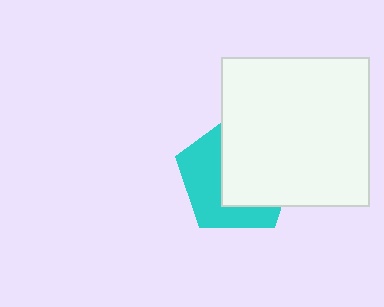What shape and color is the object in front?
The object in front is a white square.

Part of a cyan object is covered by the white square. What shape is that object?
It is a pentagon.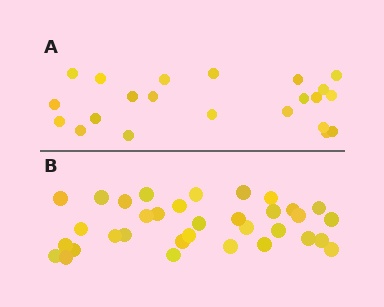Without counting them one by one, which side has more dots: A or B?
Region B (the bottom region) has more dots.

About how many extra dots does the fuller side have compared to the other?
Region B has roughly 12 or so more dots than region A.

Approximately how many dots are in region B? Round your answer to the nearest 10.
About 30 dots. (The exact count is 34, which rounds to 30.)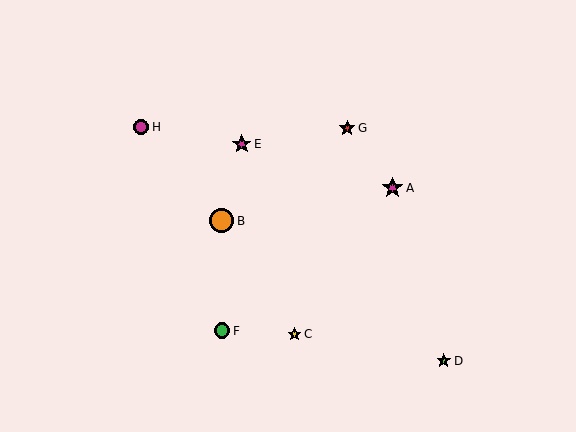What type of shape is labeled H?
Shape H is a magenta circle.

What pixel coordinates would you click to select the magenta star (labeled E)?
Click at (242, 144) to select the magenta star E.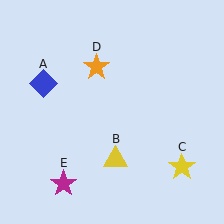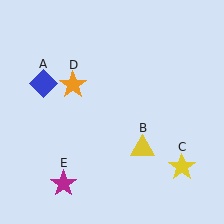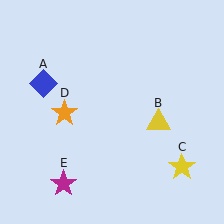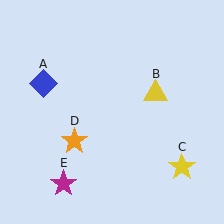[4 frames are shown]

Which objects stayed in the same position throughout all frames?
Blue diamond (object A) and yellow star (object C) and magenta star (object E) remained stationary.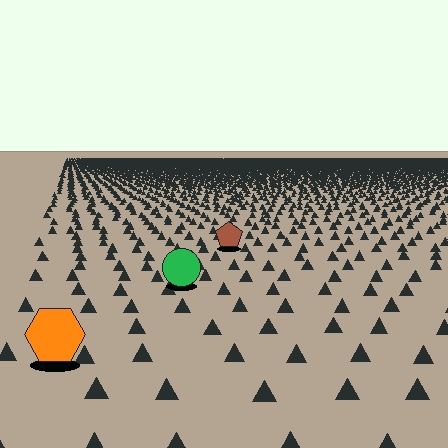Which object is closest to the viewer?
The orange hexagon is closest. The texture marks near it are larger and more spread out.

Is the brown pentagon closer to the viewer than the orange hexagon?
No. The orange hexagon is closer — you can tell from the texture gradient: the ground texture is coarser near it.